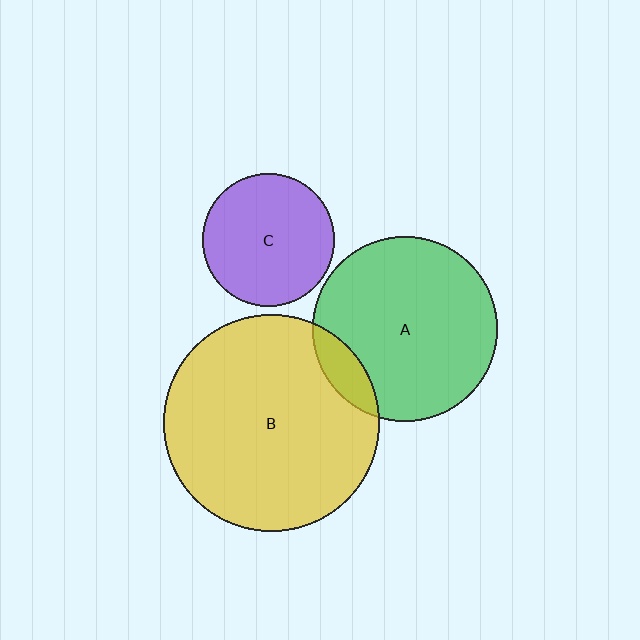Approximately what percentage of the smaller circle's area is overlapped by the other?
Approximately 10%.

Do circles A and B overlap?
Yes.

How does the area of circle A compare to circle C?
Approximately 1.9 times.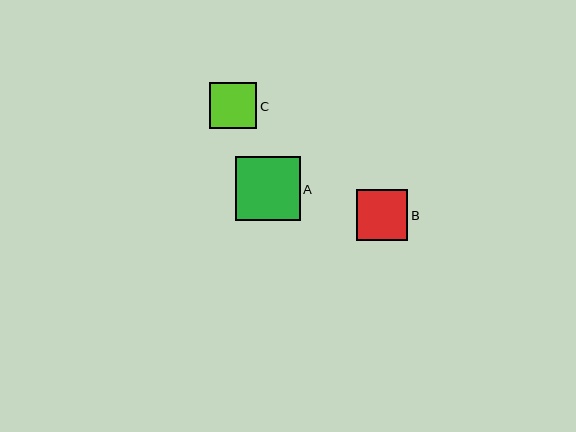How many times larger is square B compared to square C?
Square B is approximately 1.1 times the size of square C.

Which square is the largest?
Square A is the largest with a size of approximately 64 pixels.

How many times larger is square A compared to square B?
Square A is approximately 1.2 times the size of square B.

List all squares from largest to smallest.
From largest to smallest: A, B, C.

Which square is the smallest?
Square C is the smallest with a size of approximately 47 pixels.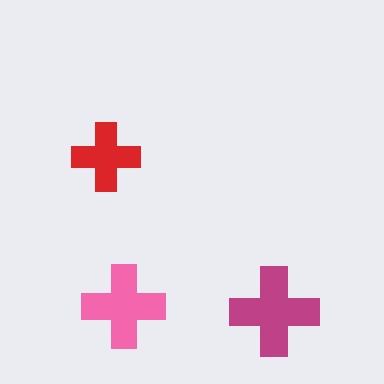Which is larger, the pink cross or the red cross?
The pink one.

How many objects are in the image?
There are 3 objects in the image.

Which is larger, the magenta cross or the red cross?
The magenta one.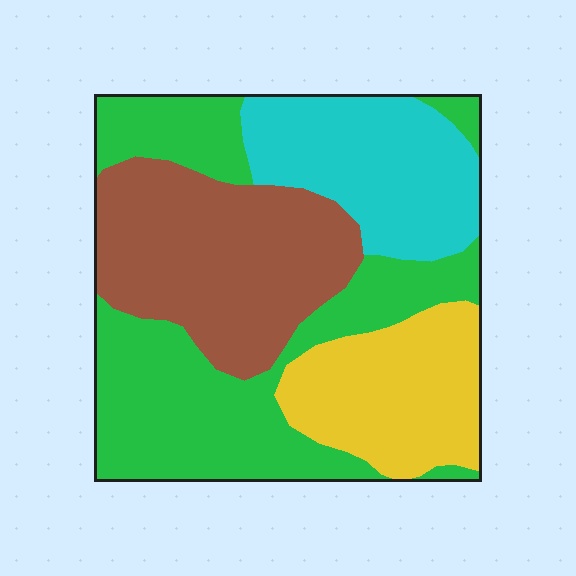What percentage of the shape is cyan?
Cyan takes up between a sixth and a third of the shape.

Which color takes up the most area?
Green, at roughly 35%.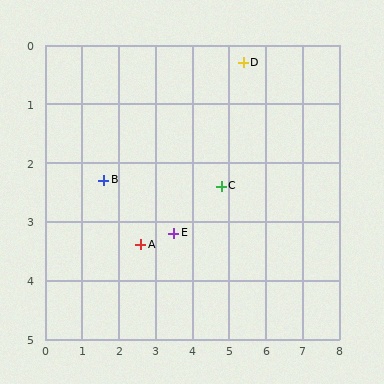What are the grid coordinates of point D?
Point D is at approximately (5.4, 0.3).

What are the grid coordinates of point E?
Point E is at approximately (3.5, 3.2).